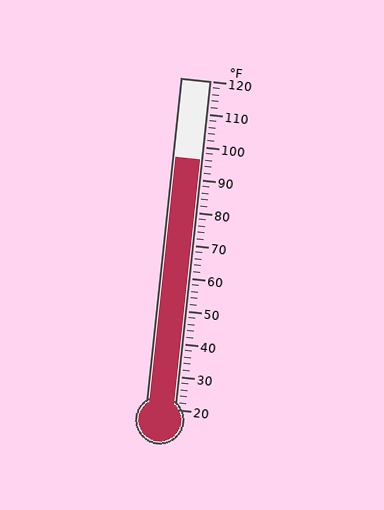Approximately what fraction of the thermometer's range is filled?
The thermometer is filled to approximately 75% of its range.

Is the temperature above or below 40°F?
The temperature is above 40°F.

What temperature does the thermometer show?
The thermometer shows approximately 96°F.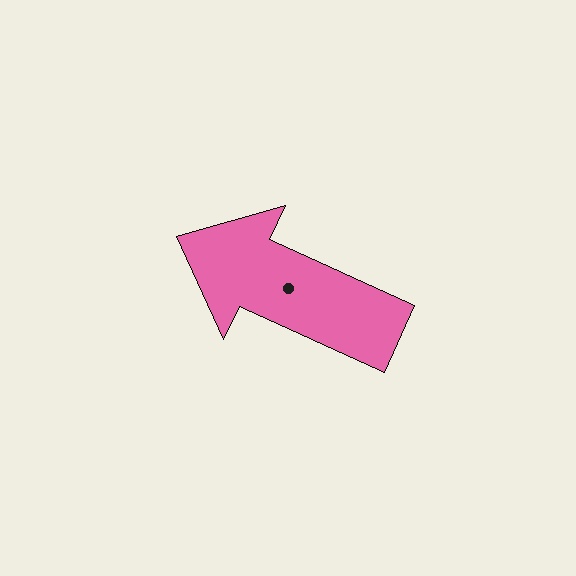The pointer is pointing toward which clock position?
Roughly 10 o'clock.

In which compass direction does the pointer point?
Northwest.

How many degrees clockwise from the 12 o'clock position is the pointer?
Approximately 295 degrees.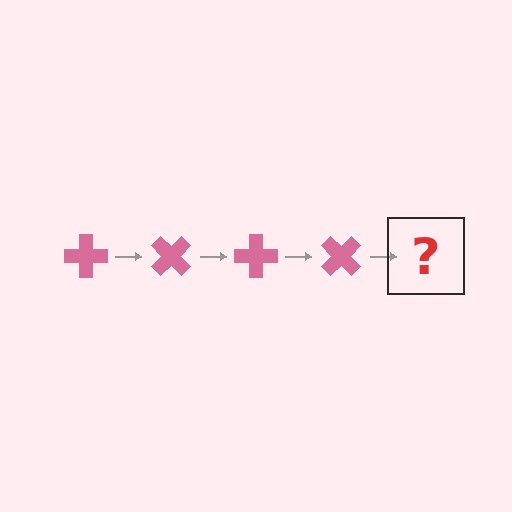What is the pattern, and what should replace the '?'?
The pattern is that the cross rotates 45 degrees each step. The '?' should be a pink cross rotated 180 degrees.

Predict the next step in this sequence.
The next step is a pink cross rotated 180 degrees.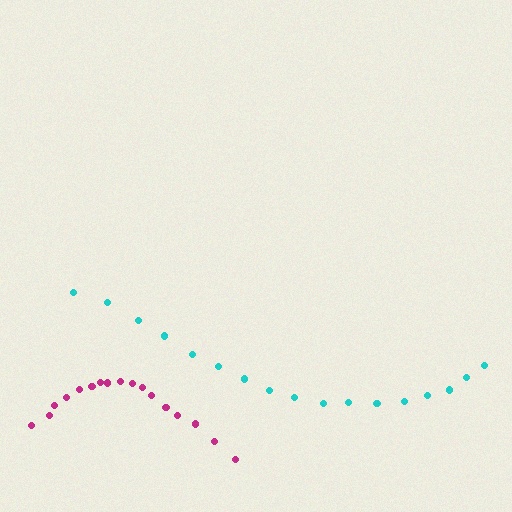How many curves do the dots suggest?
There are 2 distinct paths.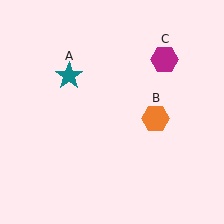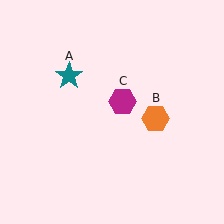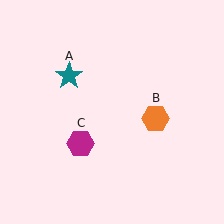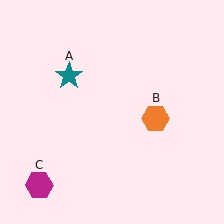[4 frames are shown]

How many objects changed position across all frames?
1 object changed position: magenta hexagon (object C).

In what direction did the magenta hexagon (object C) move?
The magenta hexagon (object C) moved down and to the left.